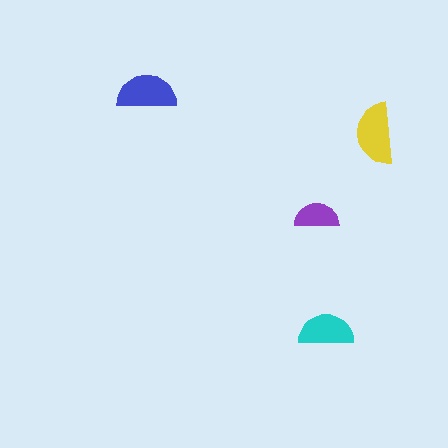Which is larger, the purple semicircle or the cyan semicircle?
The cyan one.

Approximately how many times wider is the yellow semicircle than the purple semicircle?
About 1.5 times wider.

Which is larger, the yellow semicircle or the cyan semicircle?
The yellow one.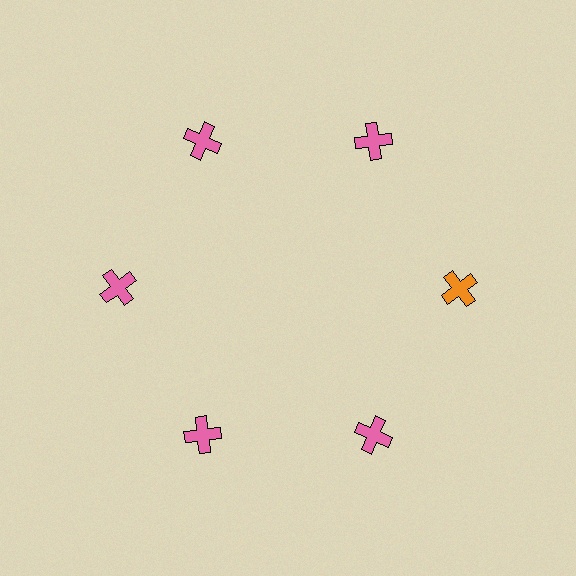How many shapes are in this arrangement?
There are 6 shapes arranged in a ring pattern.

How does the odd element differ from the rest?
It has a different color: orange instead of pink.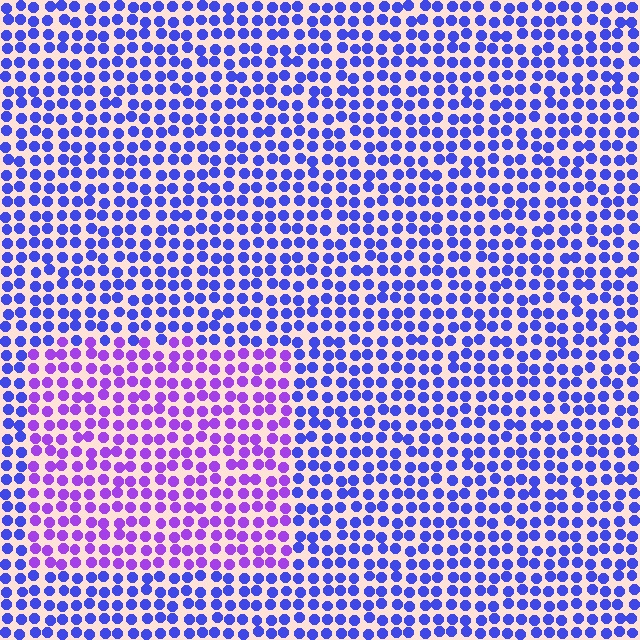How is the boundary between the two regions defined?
The boundary is defined purely by a slight shift in hue (about 39 degrees). Spacing, size, and orientation are identical on both sides.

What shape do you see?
I see a rectangle.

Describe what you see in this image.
The image is filled with small blue elements in a uniform arrangement. A rectangle-shaped region is visible where the elements are tinted to a slightly different hue, forming a subtle color boundary.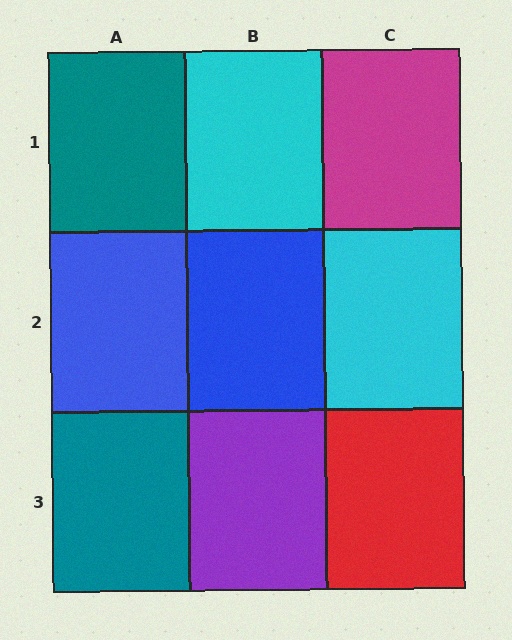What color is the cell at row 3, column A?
Teal.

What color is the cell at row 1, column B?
Cyan.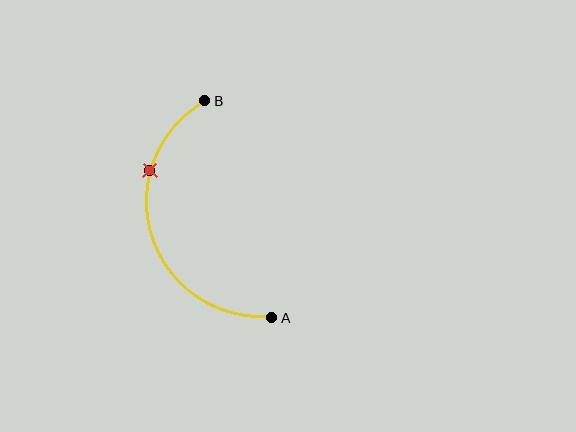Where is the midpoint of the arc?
The arc midpoint is the point on the curve farthest from the straight line joining A and B. It sits to the left of that line.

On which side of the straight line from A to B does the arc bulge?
The arc bulges to the left of the straight line connecting A and B.